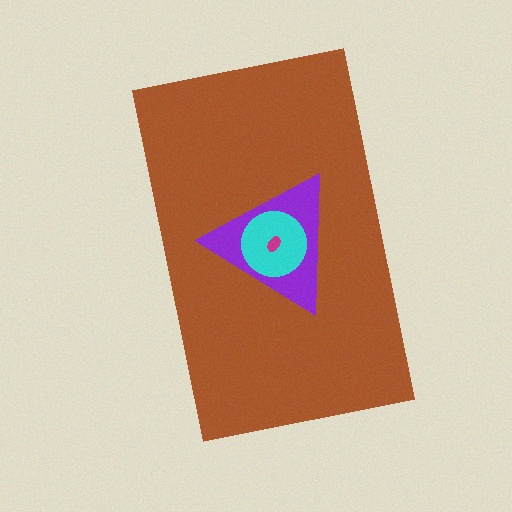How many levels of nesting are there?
4.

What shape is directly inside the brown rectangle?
The purple triangle.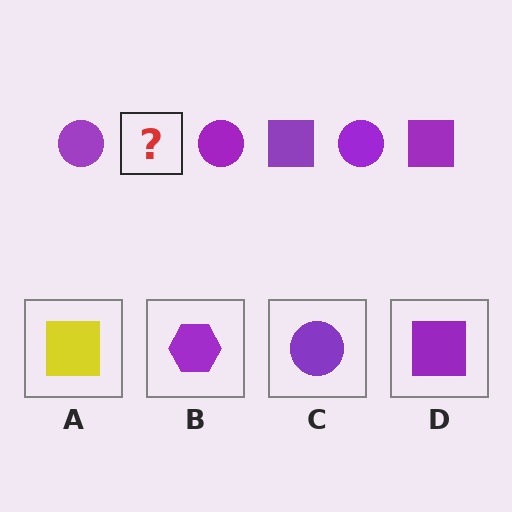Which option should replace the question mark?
Option D.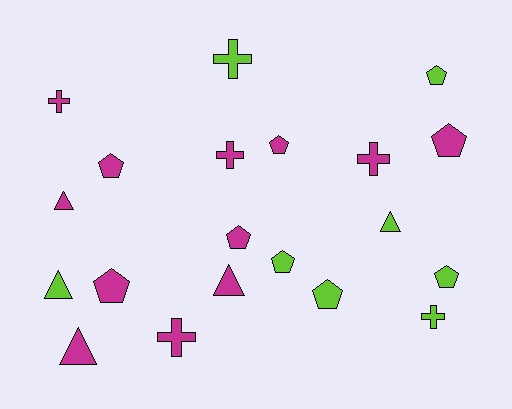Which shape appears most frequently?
Pentagon, with 9 objects.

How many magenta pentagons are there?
There are 5 magenta pentagons.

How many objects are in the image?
There are 20 objects.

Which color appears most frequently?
Magenta, with 12 objects.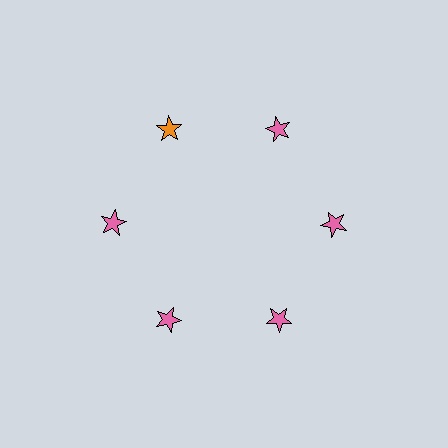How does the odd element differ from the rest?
It has a different color: orange instead of pink.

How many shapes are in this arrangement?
There are 6 shapes arranged in a ring pattern.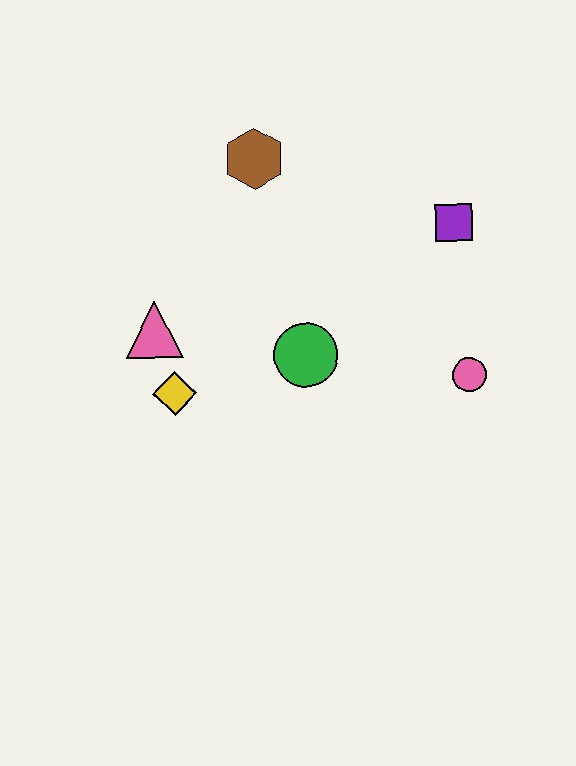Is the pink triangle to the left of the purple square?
Yes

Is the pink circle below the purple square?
Yes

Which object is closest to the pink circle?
The purple square is closest to the pink circle.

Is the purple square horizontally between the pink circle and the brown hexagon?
Yes